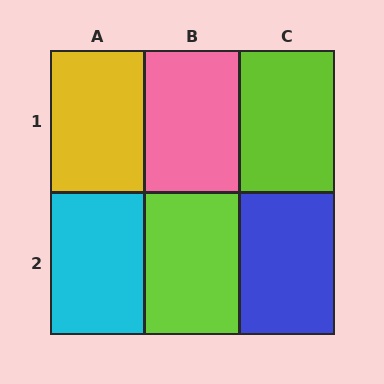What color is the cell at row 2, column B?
Lime.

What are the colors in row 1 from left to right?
Yellow, pink, lime.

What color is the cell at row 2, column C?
Blue.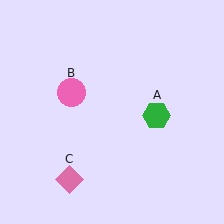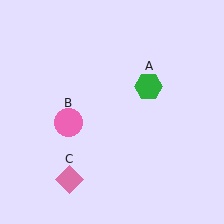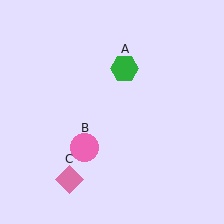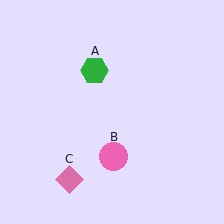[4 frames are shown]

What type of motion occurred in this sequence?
The green hexagon (object A), pink circle (object B) rotated counterclockwise around the center of the scene.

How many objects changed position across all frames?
2 objects changed position: green hexagon (object A), pink circle (object B).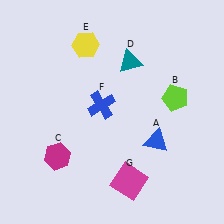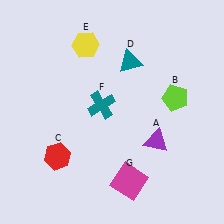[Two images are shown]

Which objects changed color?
A changed from blue to purple. C changed from magenta to red. F changed from blue to teal.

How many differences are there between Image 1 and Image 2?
There are 3 differences between the two images.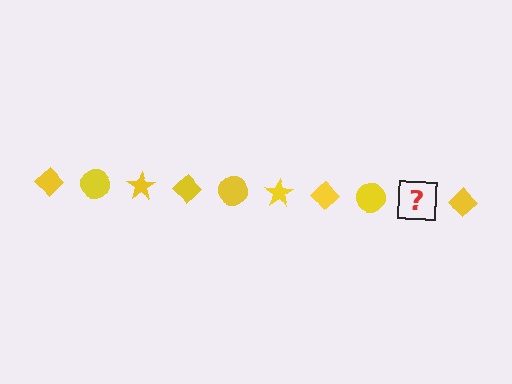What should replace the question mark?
The question mark should be replaced with a yellow star.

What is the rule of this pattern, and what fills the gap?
The rule is that the pattern cycles through diamond, circle, star shapes in yellow. The gap should be filled with a yellow star.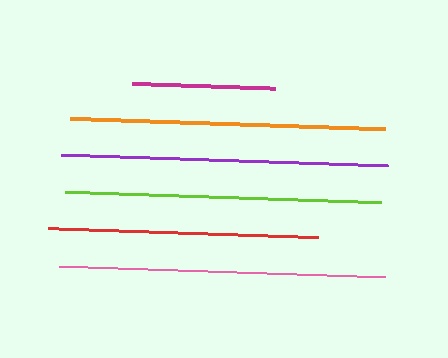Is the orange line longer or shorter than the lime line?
The lime line is longer than the orange line.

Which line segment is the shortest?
The magenta line is the shortest at approximately 142 pixels.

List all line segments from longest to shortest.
From longest to shortest: purple, pink, lime, orange, red, magenta.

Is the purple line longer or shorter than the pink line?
The purple line is longer than the pink line.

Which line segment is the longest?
The purple line is the longest at approximately 326 pixels.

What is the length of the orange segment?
The orange segment is approximately 315 pixels long.